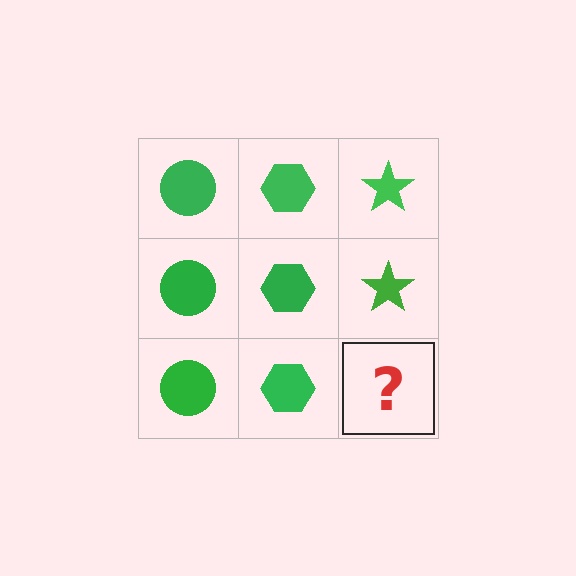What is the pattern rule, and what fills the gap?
The rule is that each column has a consistent shape. The gap should be filled with a green star.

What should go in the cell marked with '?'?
The missing cell should contain a green star.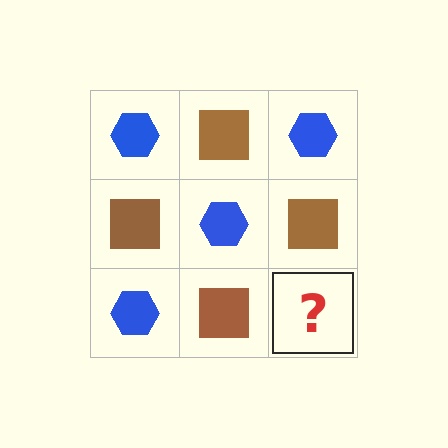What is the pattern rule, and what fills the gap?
The rule is that it alternates blue hexagon and brown square in a checkerboard pattern. The gap should be filled with a blue hexagon.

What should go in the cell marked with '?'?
The missing cell should contain a blue hexagon.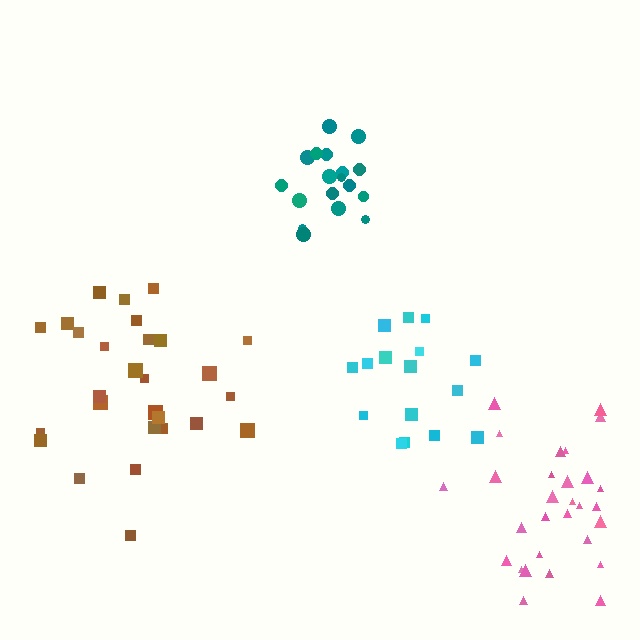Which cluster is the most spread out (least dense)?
Cyan.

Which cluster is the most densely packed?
Teal.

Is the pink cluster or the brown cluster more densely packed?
Pink.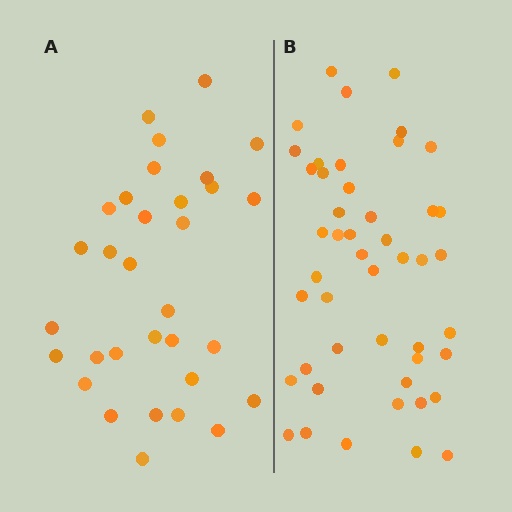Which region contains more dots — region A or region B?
Region B (the right region) has more dots.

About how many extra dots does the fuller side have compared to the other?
Region B has approximately 15 more dots than region A.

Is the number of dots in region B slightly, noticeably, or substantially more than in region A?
Region B has substantially more. The ratio is roughly 1.5 to 1.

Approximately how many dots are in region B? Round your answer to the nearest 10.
About 50 dots. (The exact count is 47, which rounds to 50.)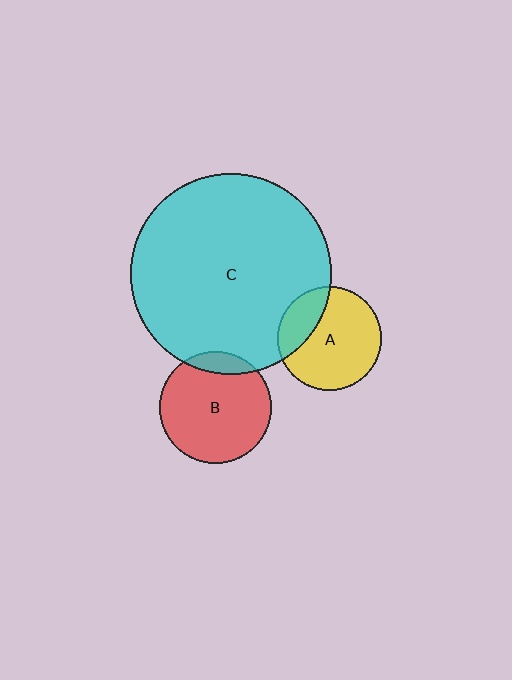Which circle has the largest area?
Circle C (cyan).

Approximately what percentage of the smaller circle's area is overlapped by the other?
Approximately 10%.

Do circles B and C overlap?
Yes.